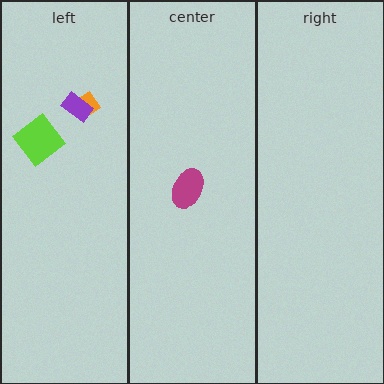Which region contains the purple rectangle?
The left region.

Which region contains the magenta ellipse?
The center region.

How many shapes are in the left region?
3.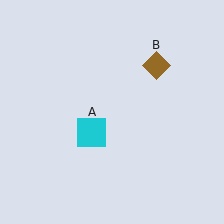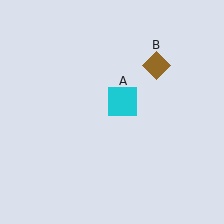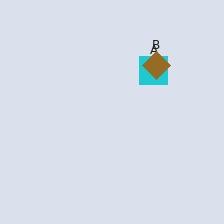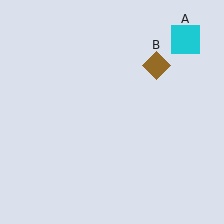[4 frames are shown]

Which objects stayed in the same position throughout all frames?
Brown diamond (object B) remained stationary.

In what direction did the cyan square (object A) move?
The cyan square (object A) moved up and to the right.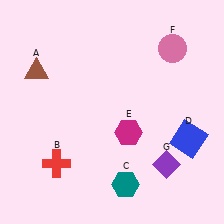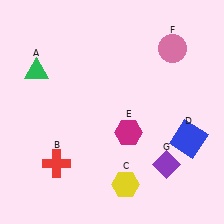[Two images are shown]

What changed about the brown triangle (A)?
In Image 1, A is brown. In Image 2, it changed to green.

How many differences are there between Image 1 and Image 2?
There are 2 differences between the two images.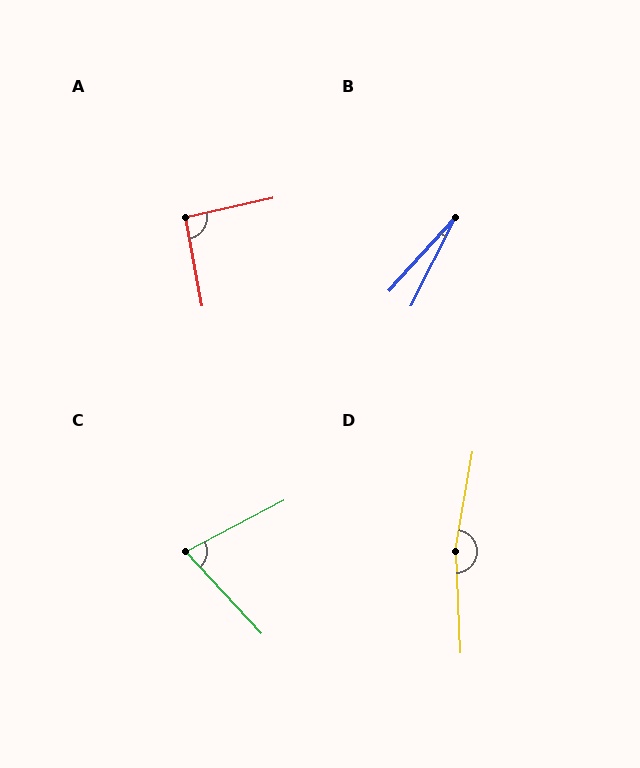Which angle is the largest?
D, at approximately 168 degrees.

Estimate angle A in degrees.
Approximately 92 degrees.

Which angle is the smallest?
B, at approximately 16 degrees.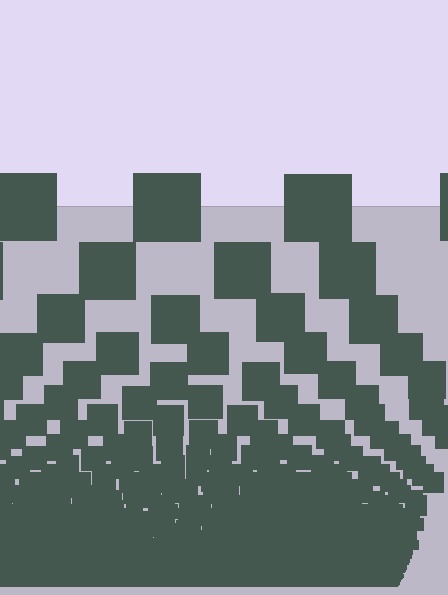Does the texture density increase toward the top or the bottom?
Density increases toward the bottom.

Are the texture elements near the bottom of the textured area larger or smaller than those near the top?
Smaller. The gradient is inverted — elements near the bottom are smaller and denser.